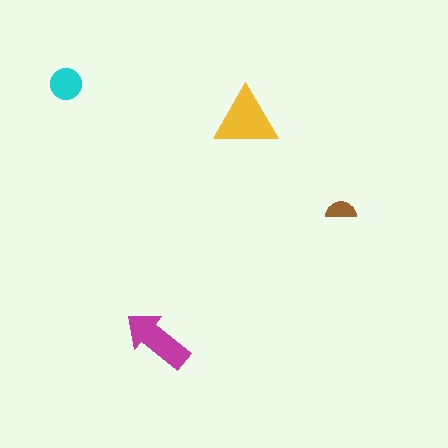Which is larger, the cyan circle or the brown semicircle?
The cyan circle.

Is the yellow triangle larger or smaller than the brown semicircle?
Larger.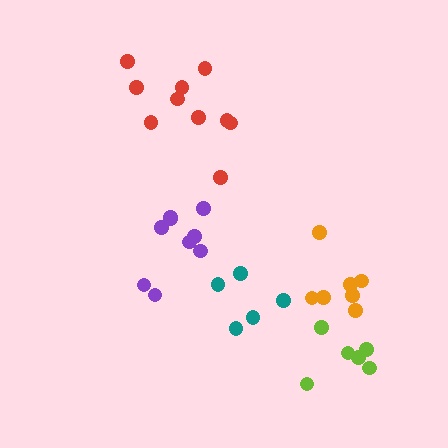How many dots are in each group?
Group 1: 10 dots, Group 2: 6 dots, Group 3: 9 dots, Group 4: 5 dots, Group 5: 8 dots (38 total).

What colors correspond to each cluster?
The clusters are colored: red, lime, purple, teal, orange.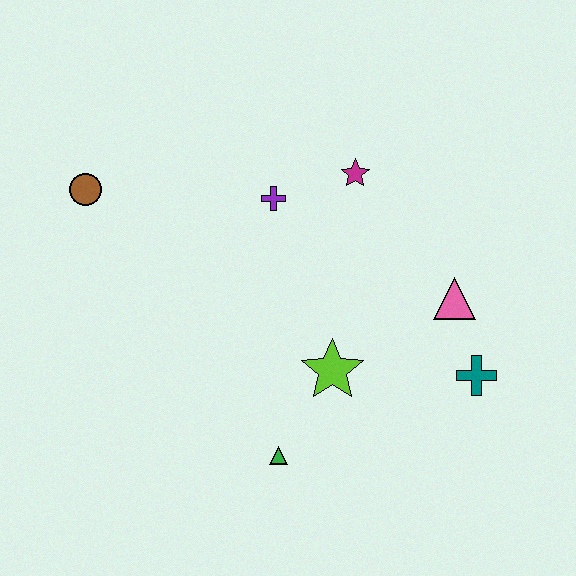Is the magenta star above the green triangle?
Yes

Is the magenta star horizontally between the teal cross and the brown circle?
Yes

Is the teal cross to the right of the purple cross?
Yes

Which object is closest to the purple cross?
The magenta star is closest to the purple cross.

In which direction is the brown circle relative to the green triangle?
The brown circle is above the green triangle.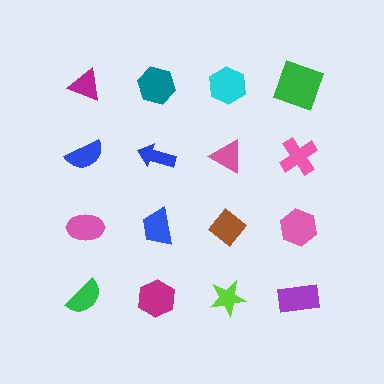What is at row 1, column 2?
A teal hexagon.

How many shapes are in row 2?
4 shapes.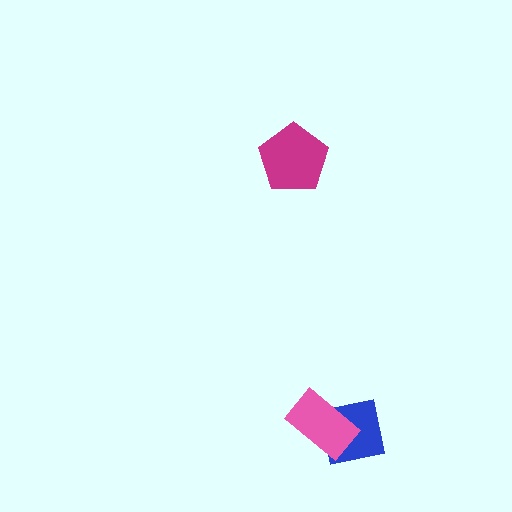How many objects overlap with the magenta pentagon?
0 objects overlap with the magenta pentagon.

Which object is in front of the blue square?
The pink rectangle is in front of the blue square.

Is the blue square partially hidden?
Yes, it is partially covered by another shape.